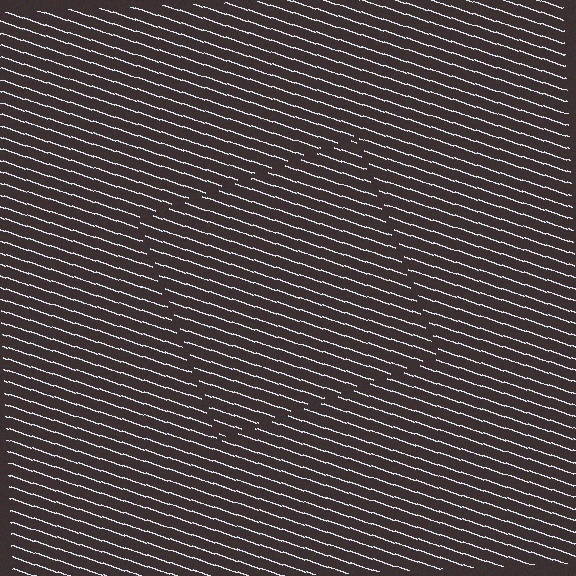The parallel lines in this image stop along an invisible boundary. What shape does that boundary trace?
An illusory square. The interior of the shape contains the same grating, shifted by half a period — the contour is defined by the phase discontinuity where line-ends from the inner and outer gratings abut.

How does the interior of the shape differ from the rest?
The interior of the shape contains the same grating, shifted by half a period — the contour is defined by the phase discontinuity where line-ends from the inner and outer gratings abut.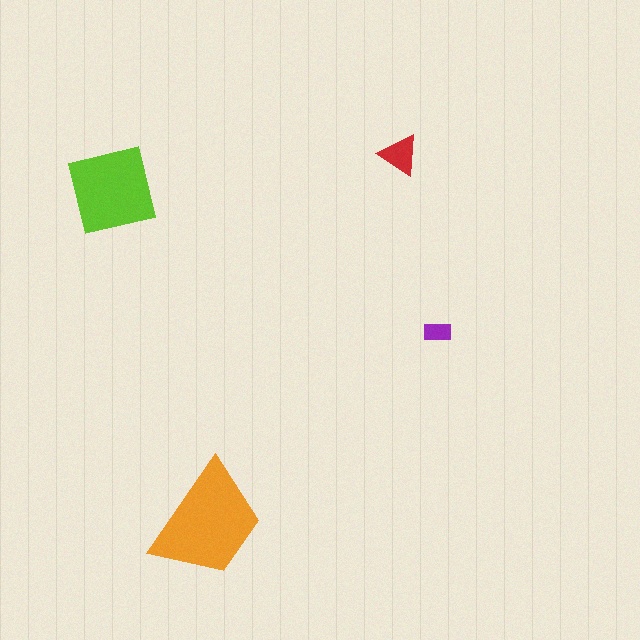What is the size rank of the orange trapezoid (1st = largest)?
1st.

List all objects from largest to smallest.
The orange trapezoid, the lime square, the red triangle, the purple rectangle.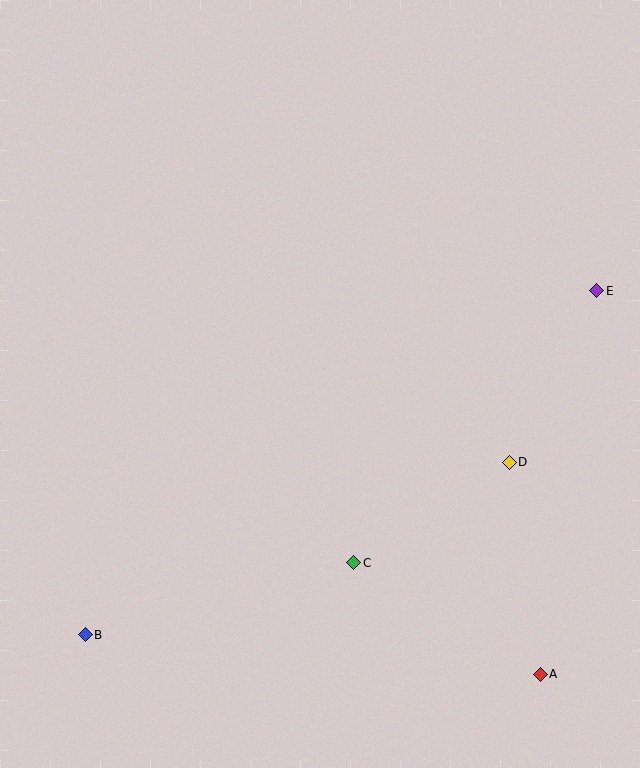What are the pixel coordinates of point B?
Point B is at (85, 635).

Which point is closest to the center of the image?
Point C at (354, 563) is closest to the center.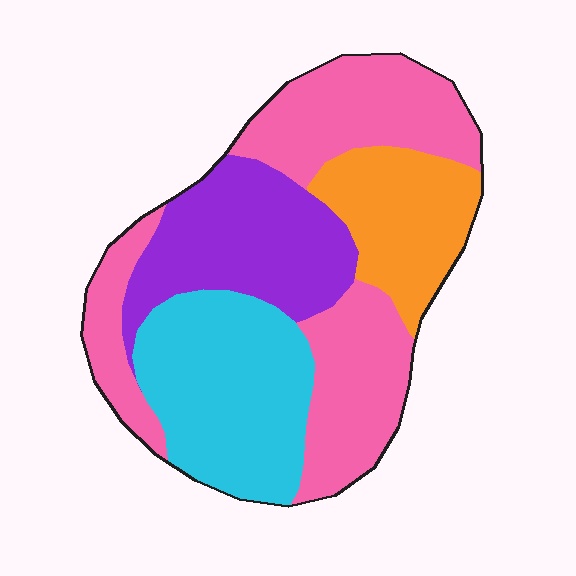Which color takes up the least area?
Orange, at roughly 15%.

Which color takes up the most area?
Pink, at roughly 40%.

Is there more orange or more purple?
Purple.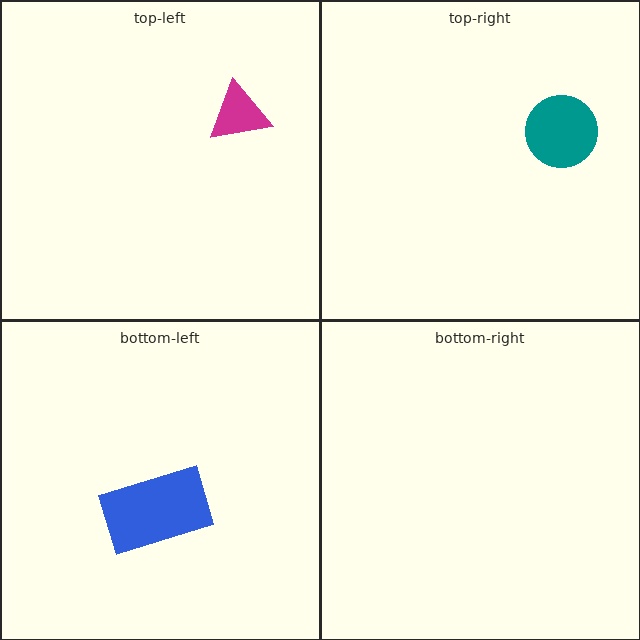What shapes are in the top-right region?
The teal circle.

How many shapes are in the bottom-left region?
1.